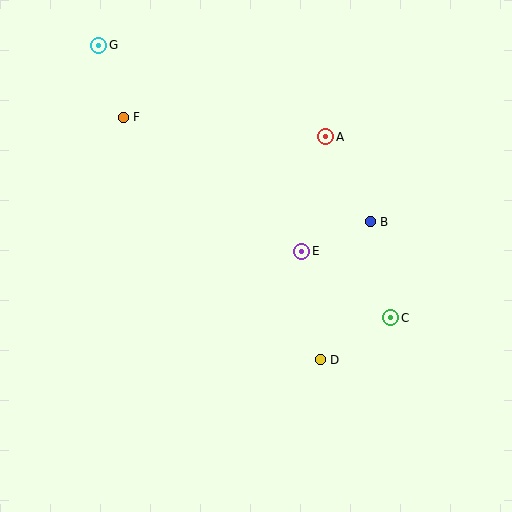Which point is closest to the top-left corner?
Point G is closest to the top-left corner.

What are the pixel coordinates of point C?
Point C is at (391, 318).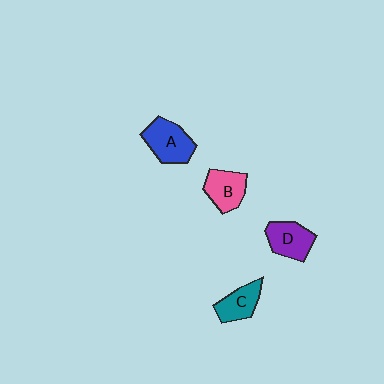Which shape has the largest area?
Shape A (blue).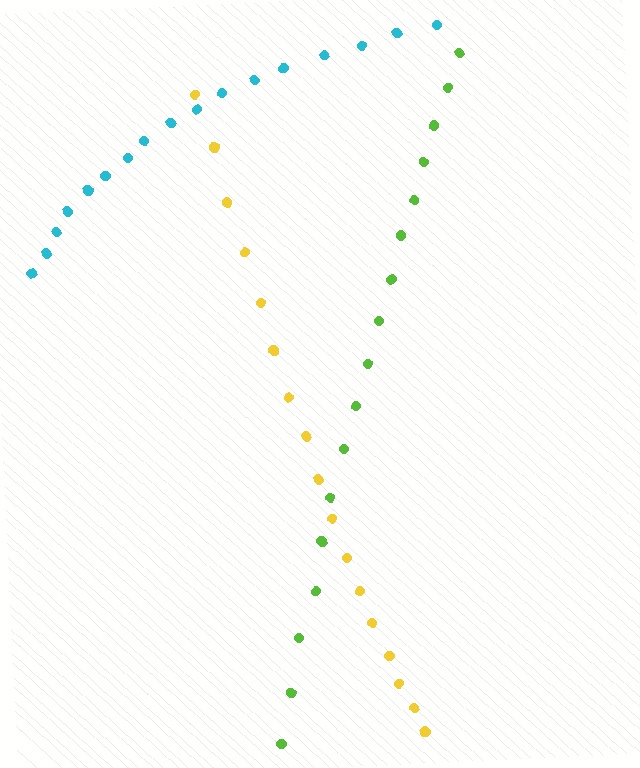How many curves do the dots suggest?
There are 3 distinct paths.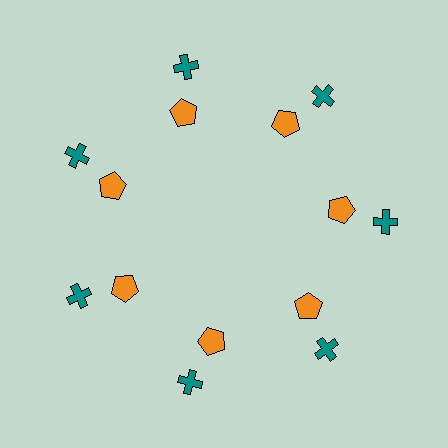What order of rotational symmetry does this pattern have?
This pattern has 7-fold rotational symmetry.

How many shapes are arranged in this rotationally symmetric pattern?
There are 14 shapes, arranged in 7 groups of 2.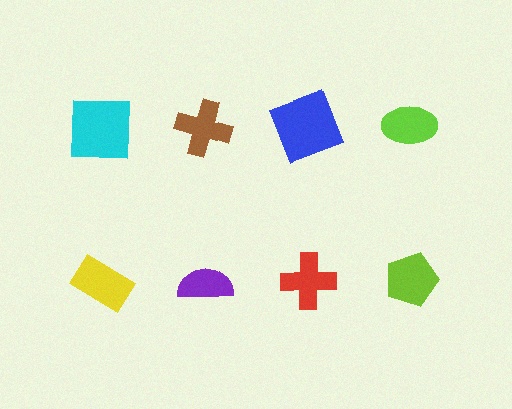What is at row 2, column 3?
A red cross.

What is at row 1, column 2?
A brown cross.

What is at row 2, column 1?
A yellow rectangle.